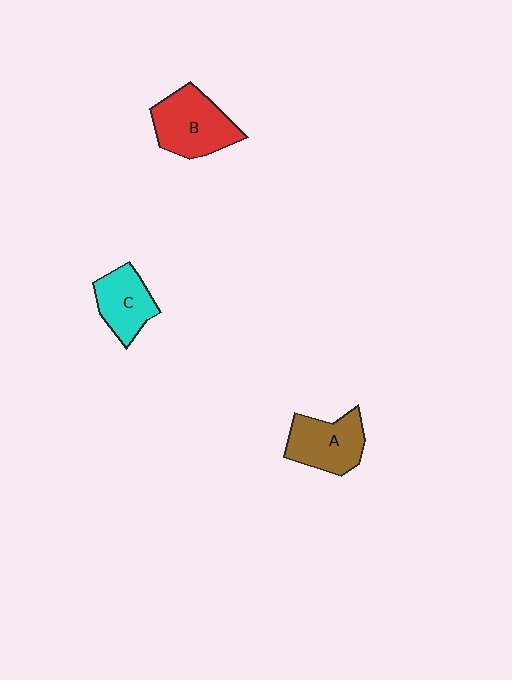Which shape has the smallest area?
Shape C (cyan).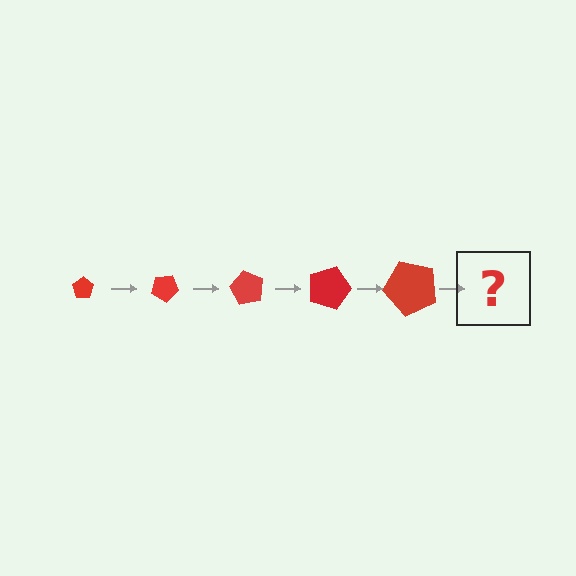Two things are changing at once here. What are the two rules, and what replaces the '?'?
The two rules are that the pentagon grows larger each step and it rotates 30 degrees each step. The '?' should be a pentagon, larger than the previous one and rotated 150 degrees from the start.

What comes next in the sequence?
The next element should be a pentagon, larger than the previous one and rotated 150 degrees from the start.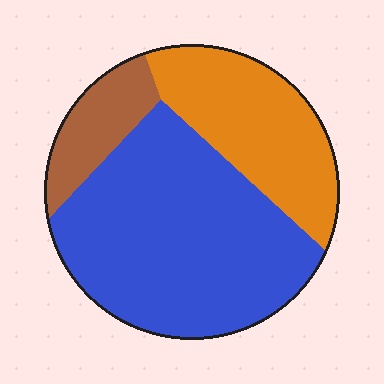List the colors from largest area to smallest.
From largest to smallest: blue, orange, brown.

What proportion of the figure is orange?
Orange takes up between a quarter and a half of the figure.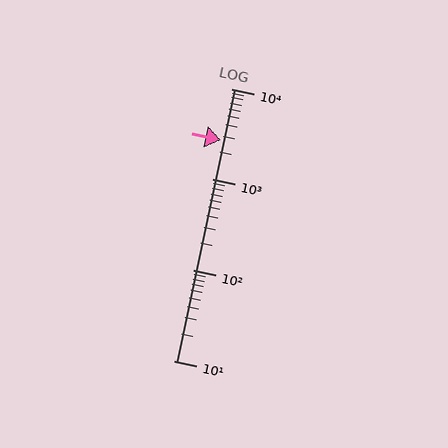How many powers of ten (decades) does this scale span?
The scale spans 3 decades, from 10 to 10000.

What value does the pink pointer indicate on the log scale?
The pointer indicates approximately 2700.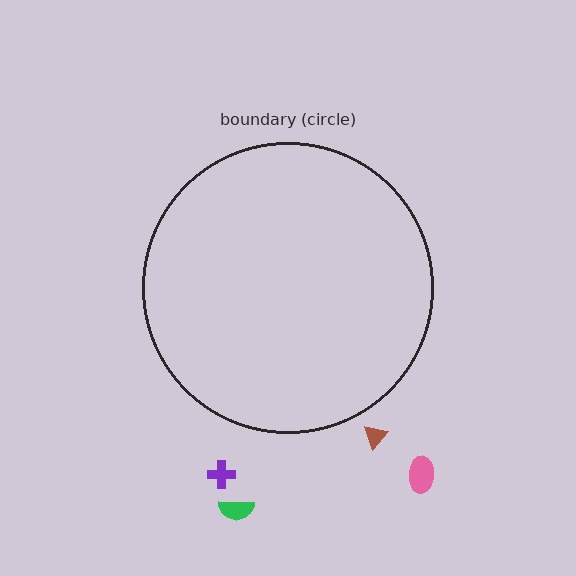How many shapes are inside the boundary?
0 inside, 4 outside.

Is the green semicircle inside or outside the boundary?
Outside.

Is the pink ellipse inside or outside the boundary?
Outside.